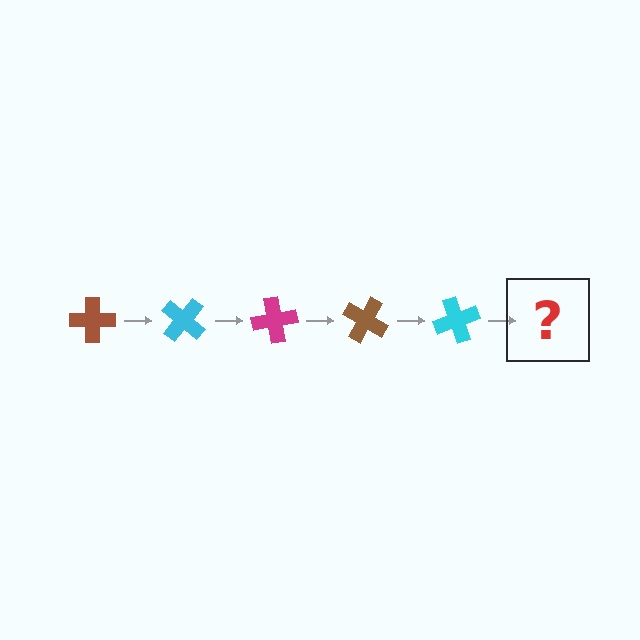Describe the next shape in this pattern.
It should be a magenta cross, rotated 200 degrees from the start.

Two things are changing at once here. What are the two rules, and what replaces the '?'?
The two rules are that it rotates 40 degrees each step and the color cycles through brown, cyan, and magenta. The '?' should be a magenta cross, rotated 200 degrees from the start.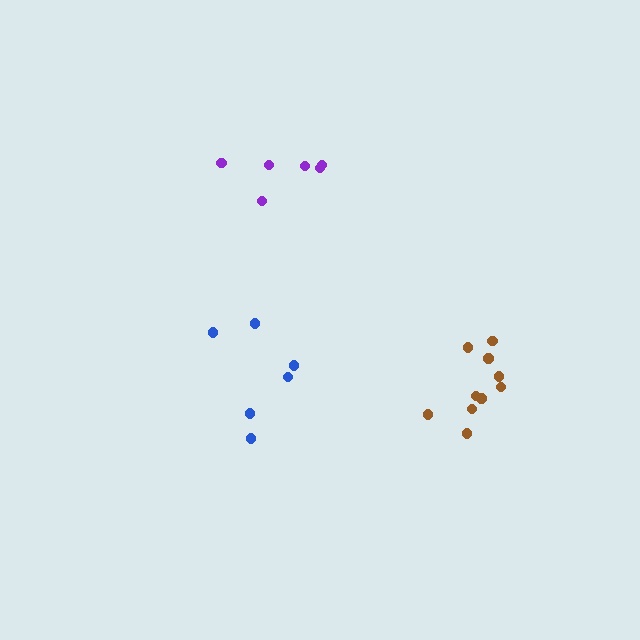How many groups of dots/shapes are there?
There are 3 groups.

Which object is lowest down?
The brown cluster is bottommost.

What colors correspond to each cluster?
The clusters are colored: blue, brown, purple.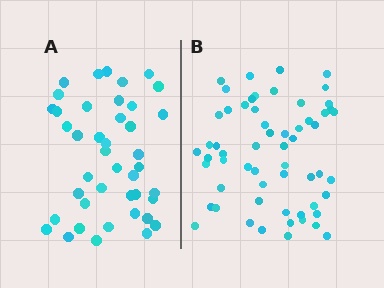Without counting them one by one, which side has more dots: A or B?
Region B (the right region) has more dots.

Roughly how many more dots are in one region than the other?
Region B has approximately 15 more dots than region A.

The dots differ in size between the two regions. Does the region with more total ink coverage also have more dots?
No. Region A has more total ink coverage because its dots are larger, but region B actually contains more individual dots. Total area can be misleading — the number of items is what matters here.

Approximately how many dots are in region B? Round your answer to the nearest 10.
About 60 dots. (The exact count is 59, which rounds to 60.)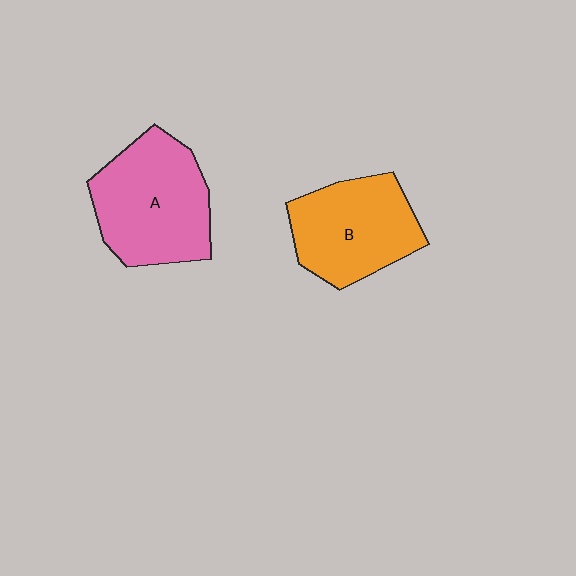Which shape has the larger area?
Shape A (pink).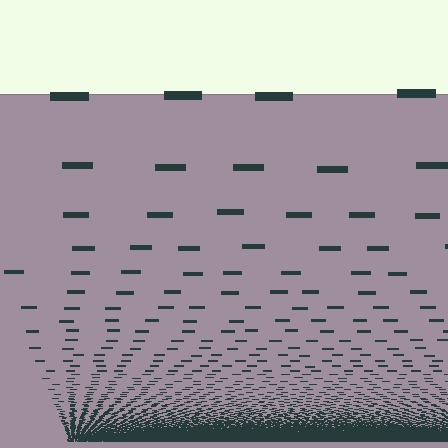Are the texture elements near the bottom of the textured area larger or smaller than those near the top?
Smaller. The gradient is inverted — elements near the bottom are smaller and denser.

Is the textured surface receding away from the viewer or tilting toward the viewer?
The surface appears to tilt toward the viewer. Texture elements get larger and sparser toward the top.